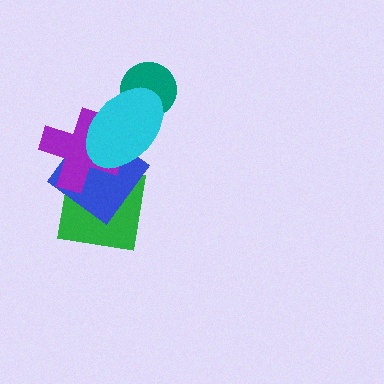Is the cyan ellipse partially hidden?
No, no other shape covers it.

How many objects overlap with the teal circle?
1 object overlaps with the teal circle.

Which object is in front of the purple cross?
The cyan ellipse is in front of the purple cross.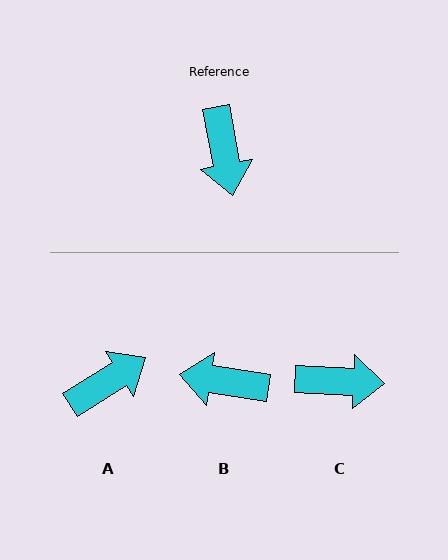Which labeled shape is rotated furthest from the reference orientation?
A, about 112 degrees away.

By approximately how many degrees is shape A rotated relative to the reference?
Approximately 112 degrees counter-clockwise.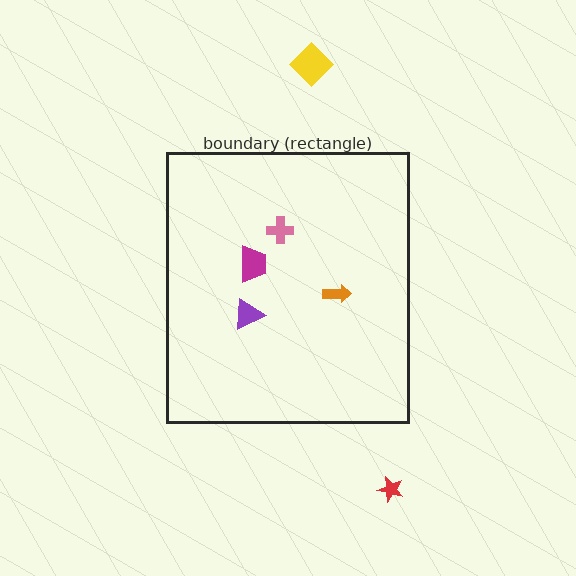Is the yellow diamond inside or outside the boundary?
Outside.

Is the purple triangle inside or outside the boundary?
Inside.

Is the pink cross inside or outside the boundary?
Inside.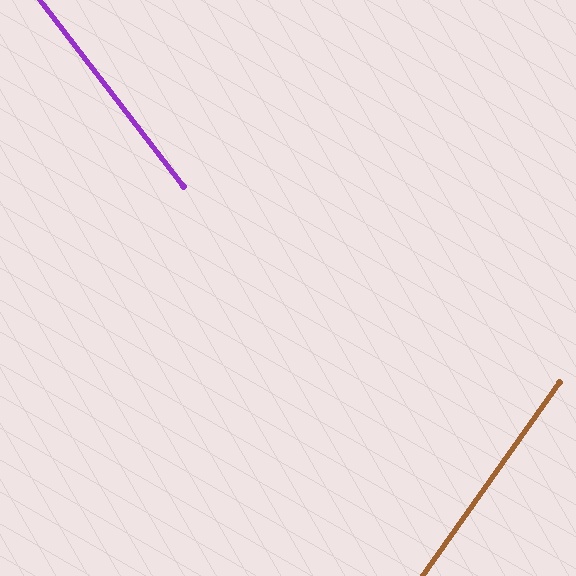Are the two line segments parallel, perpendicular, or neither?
Neither parallel nor perpendicular — they differ by about 73°.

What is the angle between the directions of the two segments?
Approximately 73 degrees.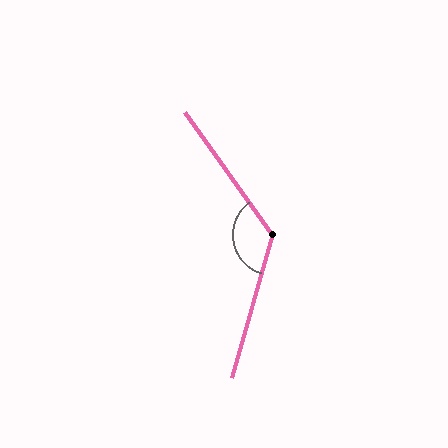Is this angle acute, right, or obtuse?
It is obtuse.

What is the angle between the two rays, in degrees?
Approximately 128 degrees.